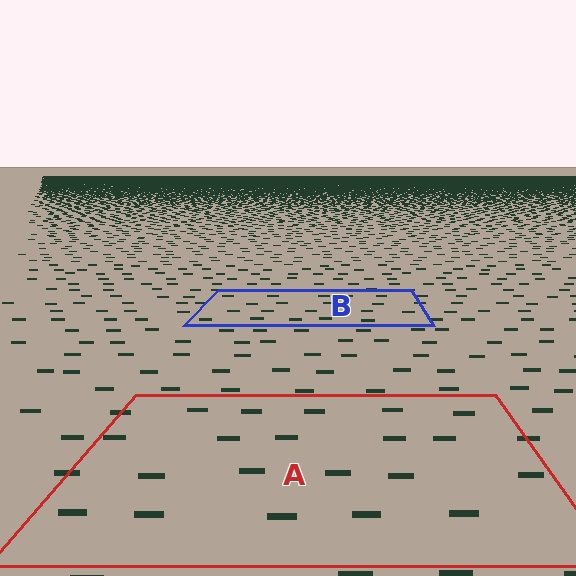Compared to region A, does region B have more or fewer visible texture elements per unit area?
Region B has more texture elements per unit area — they are packed more densely because it is farther away.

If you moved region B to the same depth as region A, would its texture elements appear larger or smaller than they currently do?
They would appear larger. At a closer depth, the same texture elements are projected at a bigger on-screen size.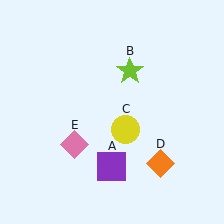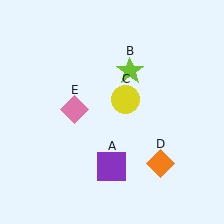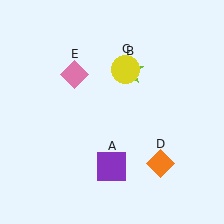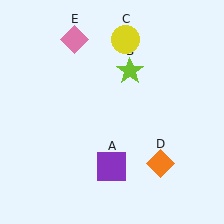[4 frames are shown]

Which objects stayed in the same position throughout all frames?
Purple square (object A) and lime star (object B) and orange diamond (object D) remained stationary.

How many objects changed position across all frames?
2 objects changed position: yellow circle (object C), pink diamond (object E).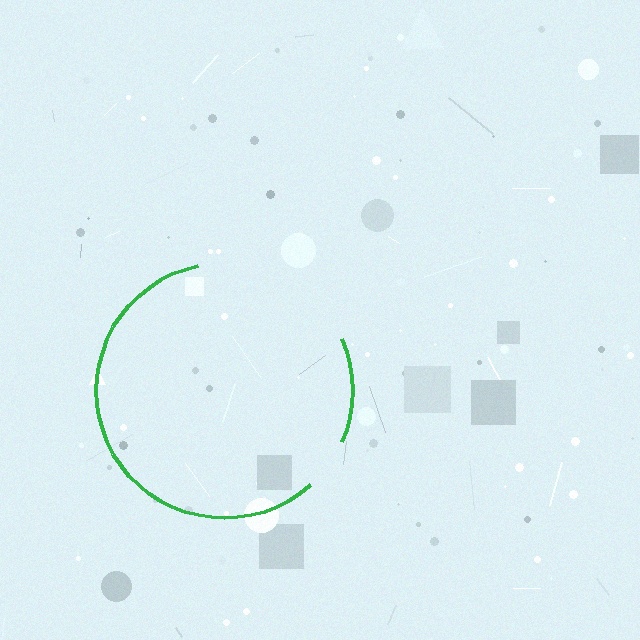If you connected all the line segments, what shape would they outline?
They would outline a circle.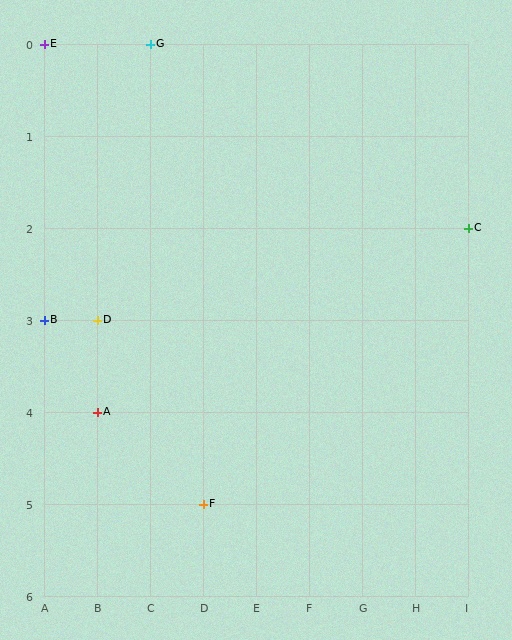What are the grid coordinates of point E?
Point E is at grid coordinates (A, 0).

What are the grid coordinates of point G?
Point G is at grid coordinates (C, 0).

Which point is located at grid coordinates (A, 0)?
Point E is at (A, 0).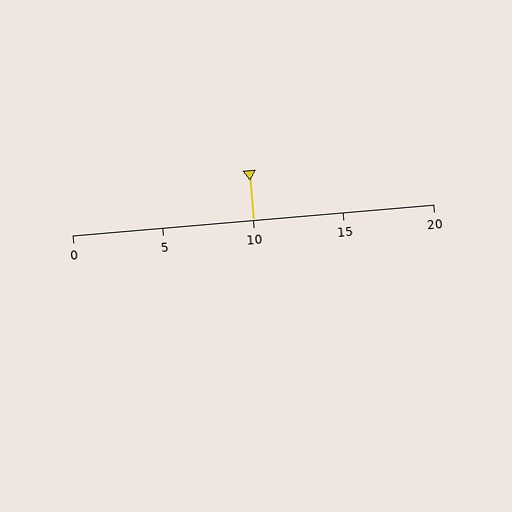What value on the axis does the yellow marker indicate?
The marker indicates approximately 10.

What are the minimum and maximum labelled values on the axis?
The axis runs from 0 to 20.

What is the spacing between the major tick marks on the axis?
The major ticks are spaced 5 apart.